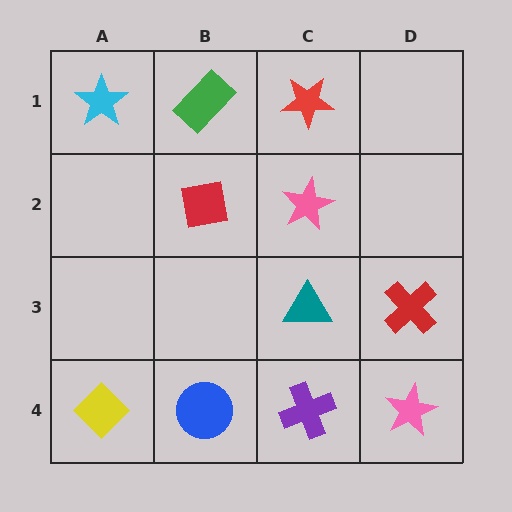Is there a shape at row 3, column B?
No, that cell is empty.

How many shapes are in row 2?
2 shapes.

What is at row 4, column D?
A pink star.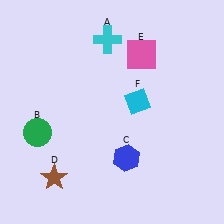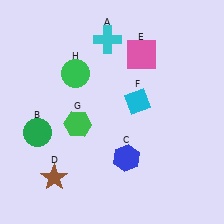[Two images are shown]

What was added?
A green hexagon (G), a green circle (H) were added in Image 2.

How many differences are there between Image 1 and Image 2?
There are 2 differences between the two images.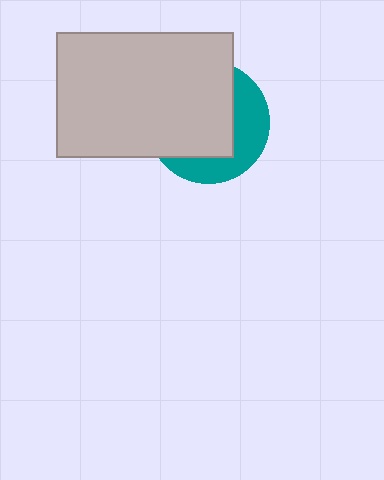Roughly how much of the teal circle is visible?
A small part of it is visible (roughly 38%).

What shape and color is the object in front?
The object in front is a light gray rectangle.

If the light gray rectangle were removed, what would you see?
You would see the complete teal circle.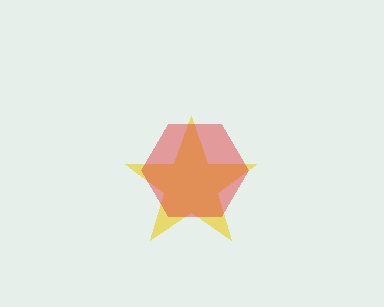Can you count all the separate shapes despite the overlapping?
Yes, there are 2 separate shapes.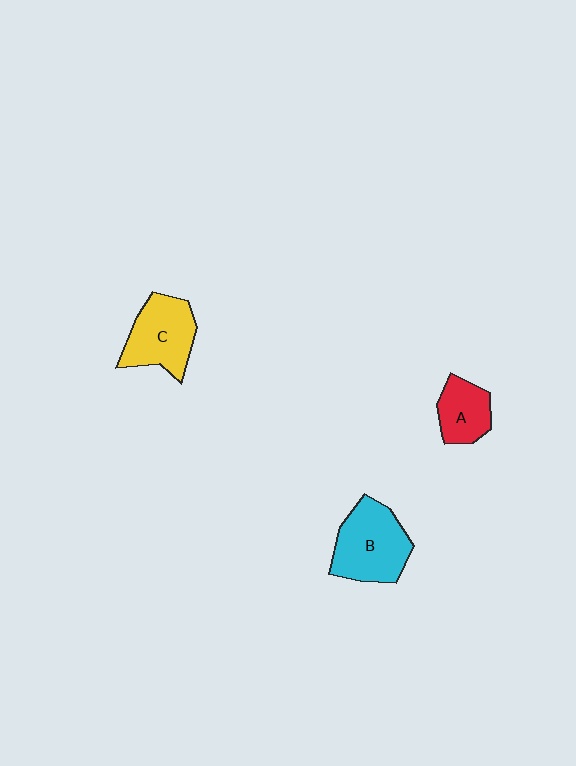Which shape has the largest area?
Shape B (cyan).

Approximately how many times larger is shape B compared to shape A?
Approximately 1.7 times.